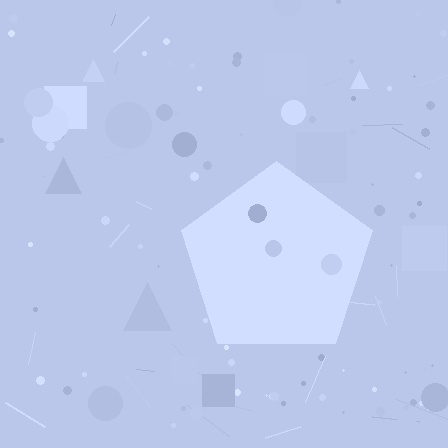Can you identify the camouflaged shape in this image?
The camouflaged shape is a pentagon.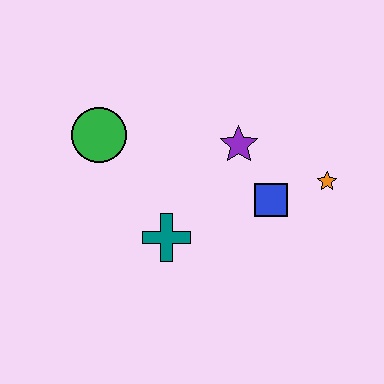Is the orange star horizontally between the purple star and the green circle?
No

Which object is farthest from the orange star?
The green circle is farthest from the orange star.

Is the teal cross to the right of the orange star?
No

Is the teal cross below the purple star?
Yes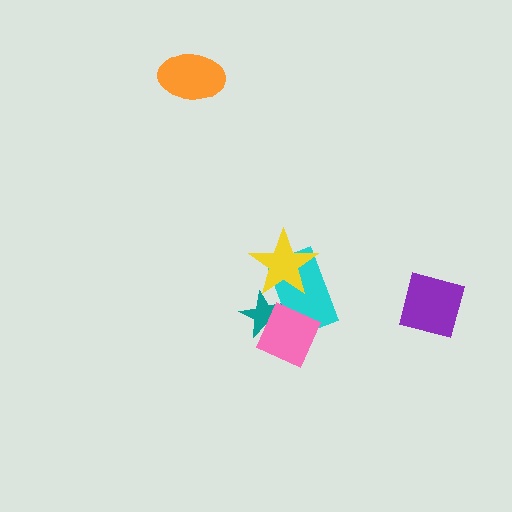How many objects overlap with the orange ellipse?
0 objects overlap with the orange ellipse.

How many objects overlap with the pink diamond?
2 objects overlap with the pink diamond.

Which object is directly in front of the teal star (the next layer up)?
The cyan rectangle is directly in front of the teal star.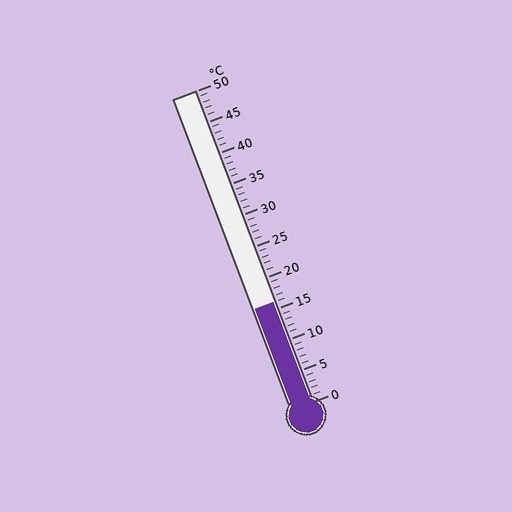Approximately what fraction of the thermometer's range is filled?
The thermometer is filled to approximately 30% of its range.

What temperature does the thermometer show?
The thermometer shows approximately 16°C.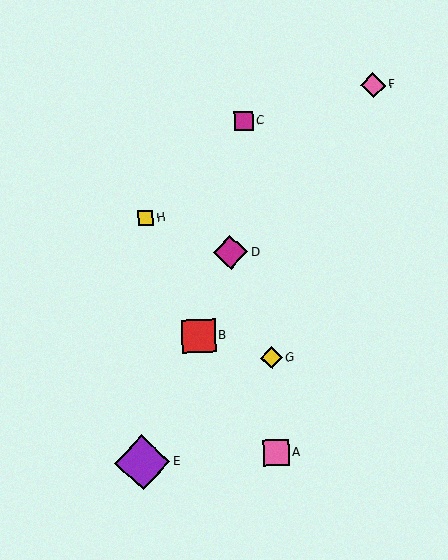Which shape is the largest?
The purple diamond (labeled E) is the largest.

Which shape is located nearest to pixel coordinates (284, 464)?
The pink square (labeled A) at (276, 453) is nearest to that location.